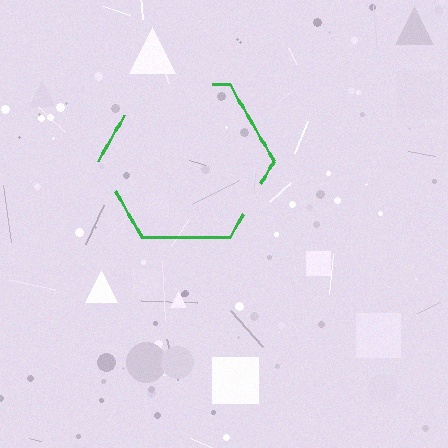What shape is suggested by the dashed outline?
The dashed outline suggests a hexagon.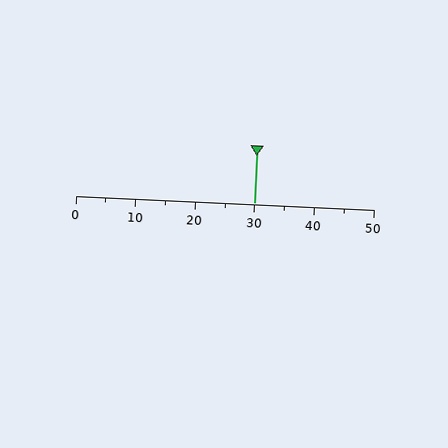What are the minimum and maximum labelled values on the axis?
The axis runs from 0 to 50.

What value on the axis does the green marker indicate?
The marker indicates approximately 30.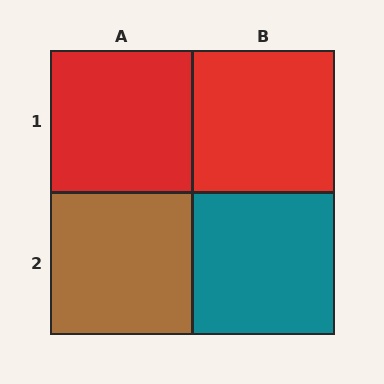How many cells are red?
2 cells are red.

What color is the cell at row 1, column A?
Red.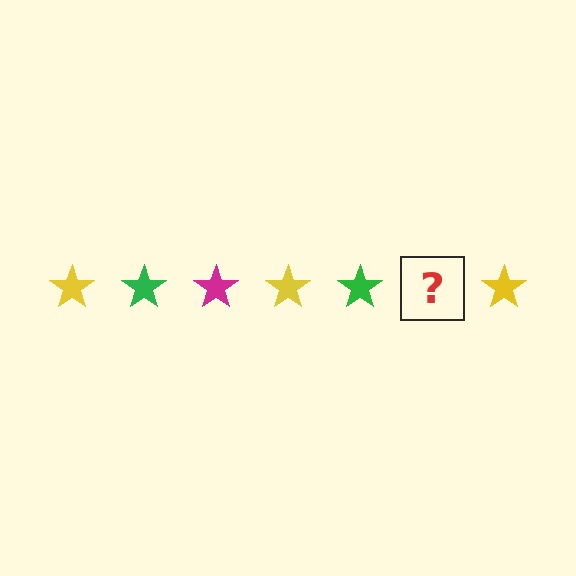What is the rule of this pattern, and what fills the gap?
The rule is that the pattern cycles through yellow, green, magenta stars. The gap should be filled with a magenta star.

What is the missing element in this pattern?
The missing element is a magenta star.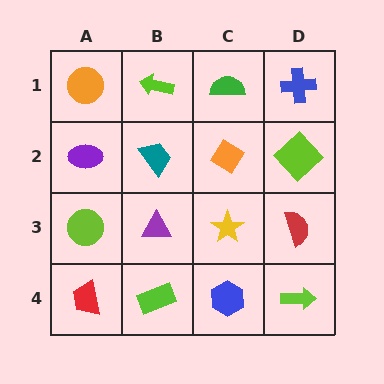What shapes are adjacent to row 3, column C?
An orange diamond (row 2, column C), a blue hexagon (row 4, column C), a purple triangle (row 3, column B), a red semicircle (row 3, column D).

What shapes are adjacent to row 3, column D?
A lime diamond (row 2, column D), a lime arrow (row 4, column D), a yellow star (row 3, column C).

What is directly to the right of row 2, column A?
A teal trapezoid.